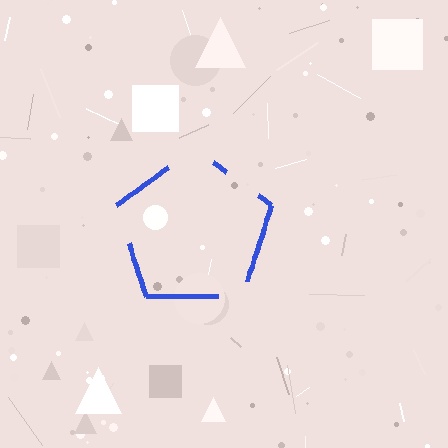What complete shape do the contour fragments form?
The contour fragments form a pentagon.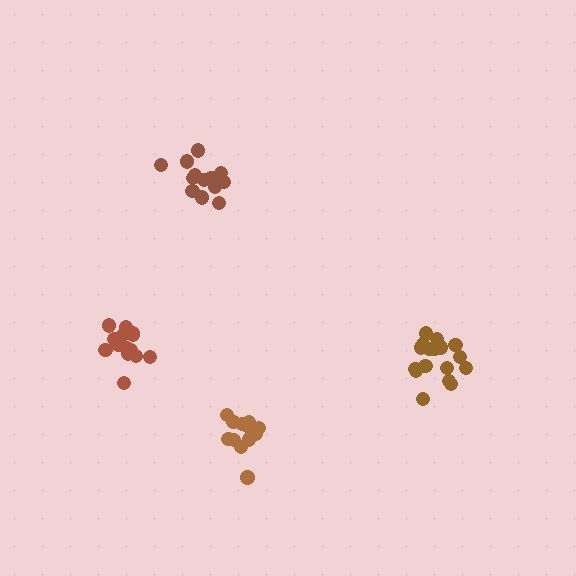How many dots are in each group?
Group 1: 16 dots, Group 2: 17 dots, Group 3: 14 dots, Group 4: 12 dots (59 total).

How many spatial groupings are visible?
There are 4 spatial groupings.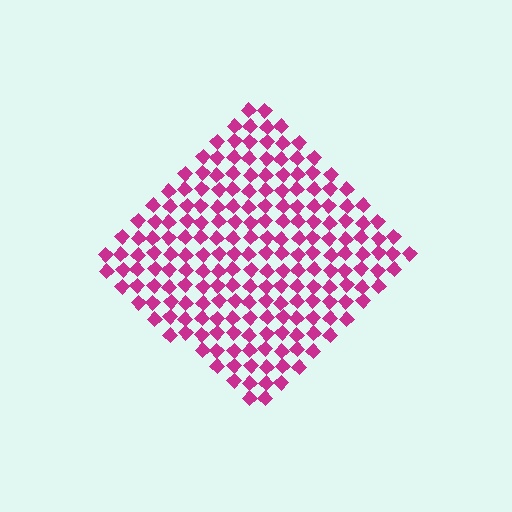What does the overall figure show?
The overall figure shows a diamond.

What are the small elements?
The small elements are diamonds.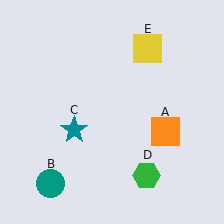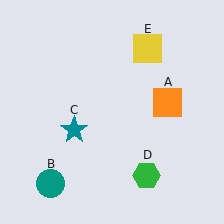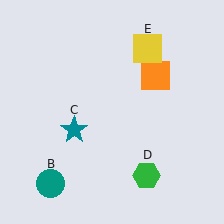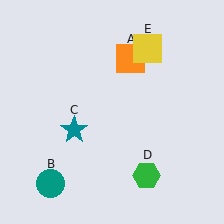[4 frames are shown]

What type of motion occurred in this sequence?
The orange square (object A) rotated counterclockwise around the center of the scene.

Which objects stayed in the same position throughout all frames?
Teal circle (object B) and teal star (object C) and green hexagon (object D) and yellow square (object E) remained stationary.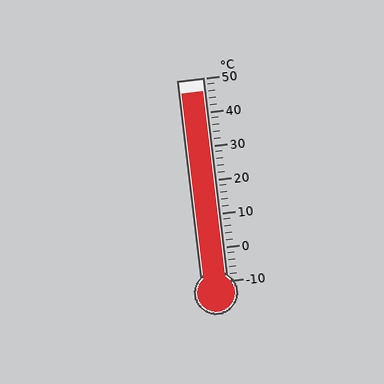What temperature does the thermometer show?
The thermometer shows approximately 46°C.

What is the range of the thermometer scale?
The thermometer scale ranges from -10°C to 50°C.